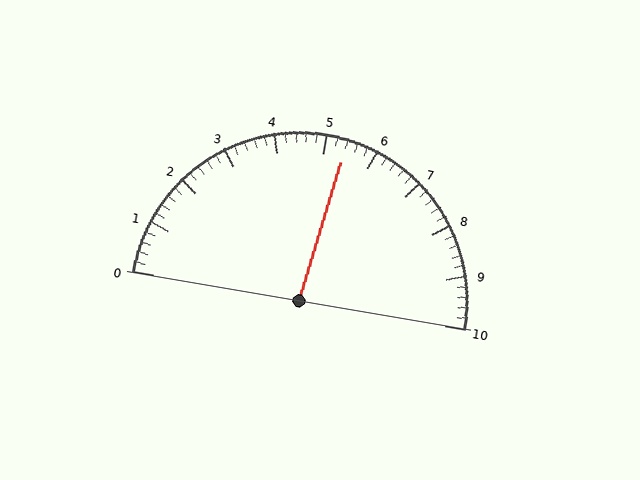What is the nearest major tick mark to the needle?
The nearest major tick mark is 5.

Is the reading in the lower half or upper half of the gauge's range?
The reading is in the upper half of the range (0 to 10).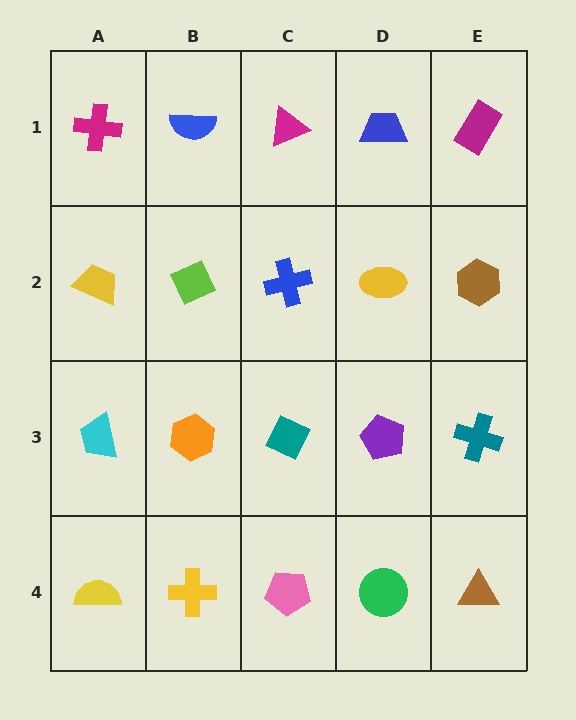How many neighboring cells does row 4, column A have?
2.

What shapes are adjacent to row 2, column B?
A blue semicircle (row 1, column B), an orange hexagon (row 3, column B), a yellow trapezoid (row 2, column A), a blue cross (row 2, column C).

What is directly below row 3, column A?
A yellow semicircle.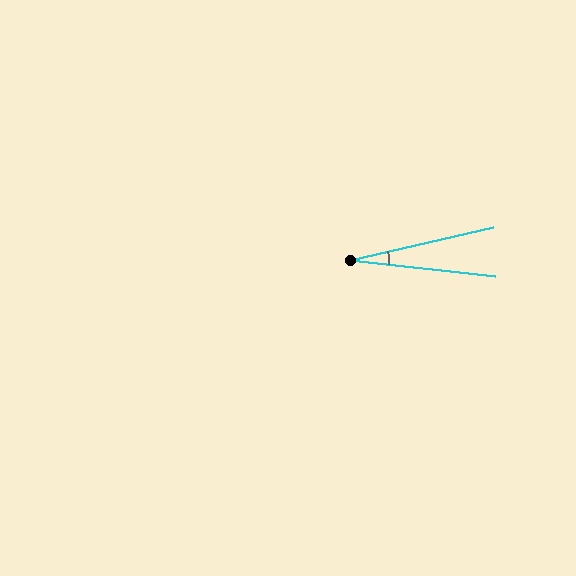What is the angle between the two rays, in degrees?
Approximately 19 degrees.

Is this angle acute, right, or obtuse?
It is acute.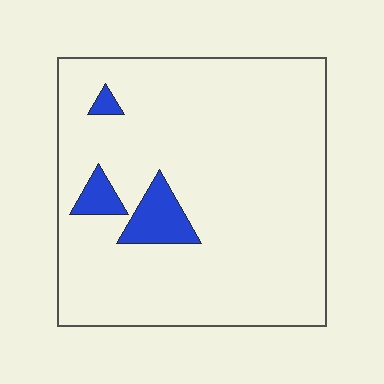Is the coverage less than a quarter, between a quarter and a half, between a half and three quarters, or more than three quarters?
Less than a quarter.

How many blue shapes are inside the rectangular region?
3.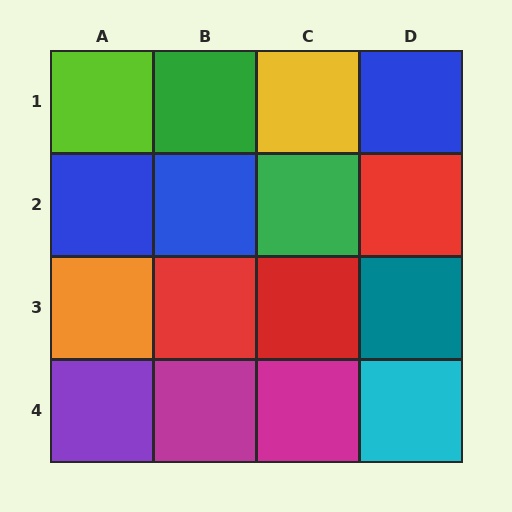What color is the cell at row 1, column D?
Blue.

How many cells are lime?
1 cell is lime.